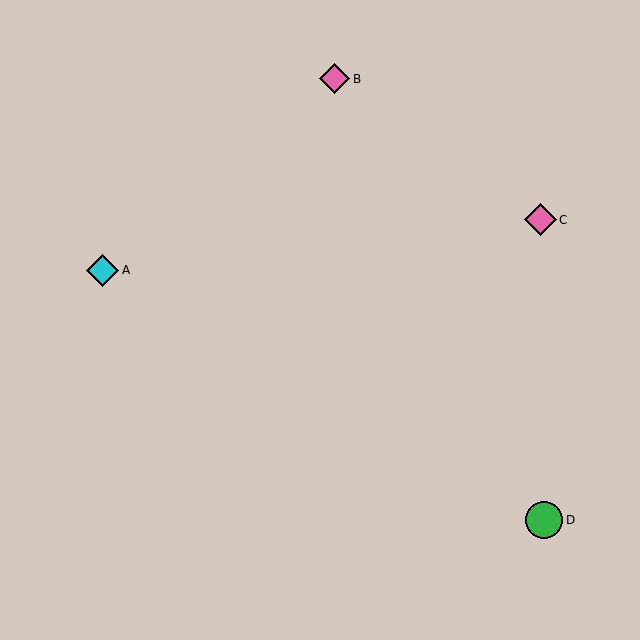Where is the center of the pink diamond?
The center of the pink diamond is at (334, 79).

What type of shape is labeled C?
Shape C is a pink diamond.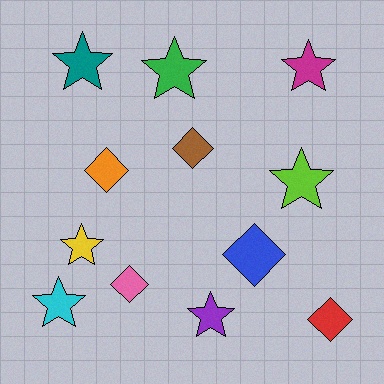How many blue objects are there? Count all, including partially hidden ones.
There is 1 blue object.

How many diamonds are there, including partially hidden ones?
There are 5 diamonds.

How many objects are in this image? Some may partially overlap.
There are 12 objects.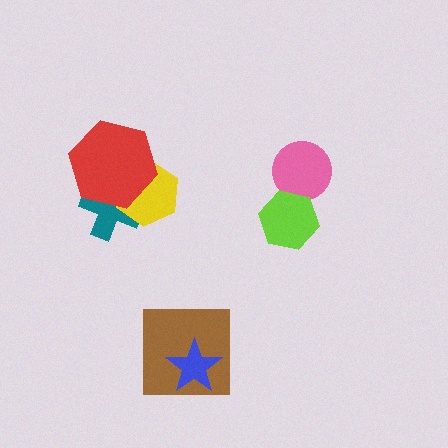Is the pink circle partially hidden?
Yes, it is partially covered by another shape.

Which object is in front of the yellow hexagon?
The red hexagon is in front of the yellow hexagon.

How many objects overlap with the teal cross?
2 objects overlap with the teal cross.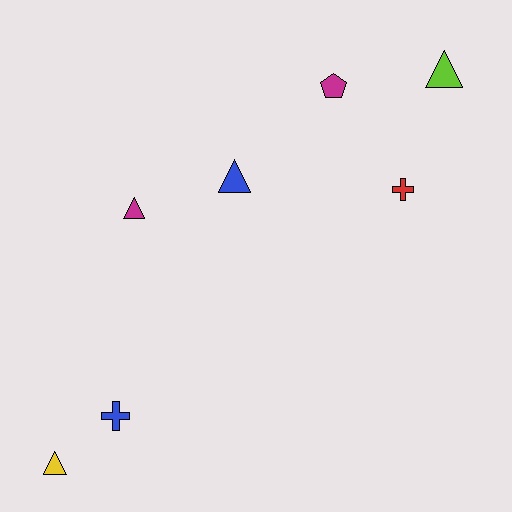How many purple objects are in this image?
There are no purple objects.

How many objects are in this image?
There are 7 objects.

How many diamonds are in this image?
There are no diamonds.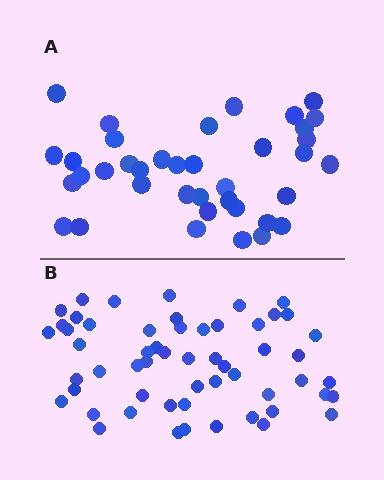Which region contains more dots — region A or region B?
Region B (the bottom region) has more dots.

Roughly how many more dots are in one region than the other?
Region B has approximately 20 more dots than region A.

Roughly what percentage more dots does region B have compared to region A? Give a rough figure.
About 45% more.